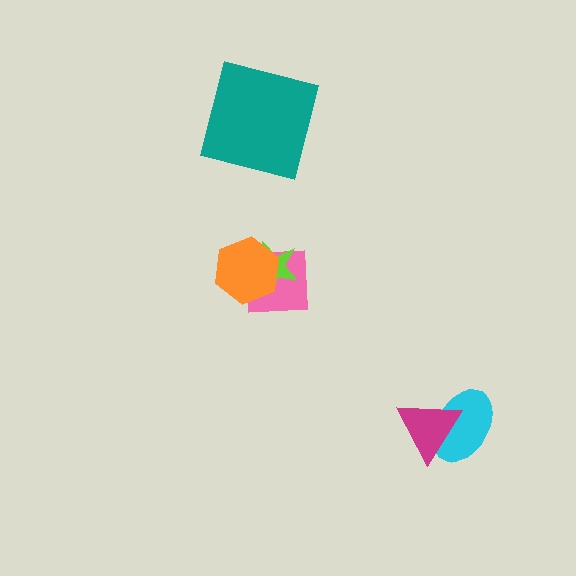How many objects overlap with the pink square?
2 objects overlap with the pink square.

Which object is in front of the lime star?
The orange hexagon is in front of the lime star.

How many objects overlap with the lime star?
2 objects overlap with the lime star.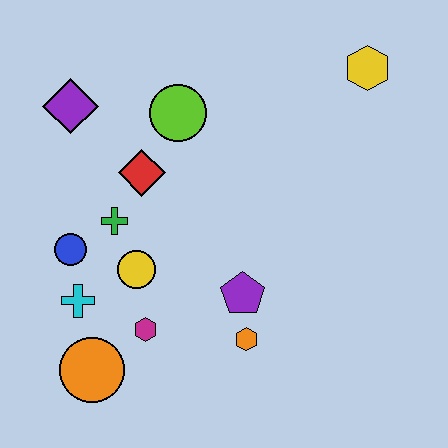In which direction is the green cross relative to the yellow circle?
The green cross is above the yellow circle.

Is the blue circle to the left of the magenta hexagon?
Yes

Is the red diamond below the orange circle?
No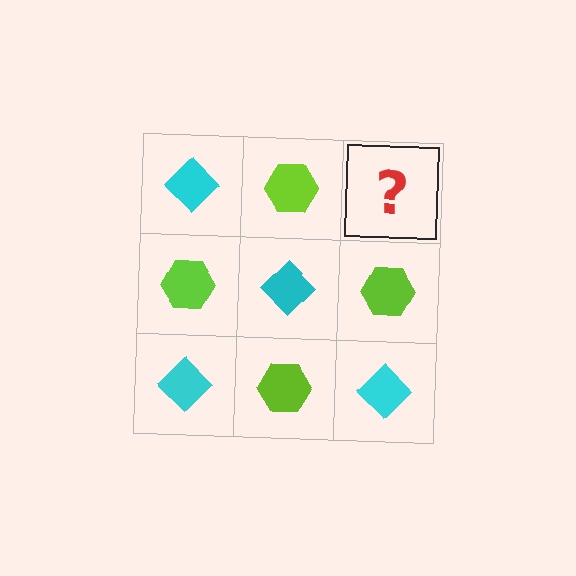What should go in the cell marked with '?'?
The missing cell should contain a cyan diamond.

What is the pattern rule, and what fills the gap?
The rule is that it alternates cyan diamond and lime hexagon in a checkerboard pattern. The gap should be filled with a cyan diamond.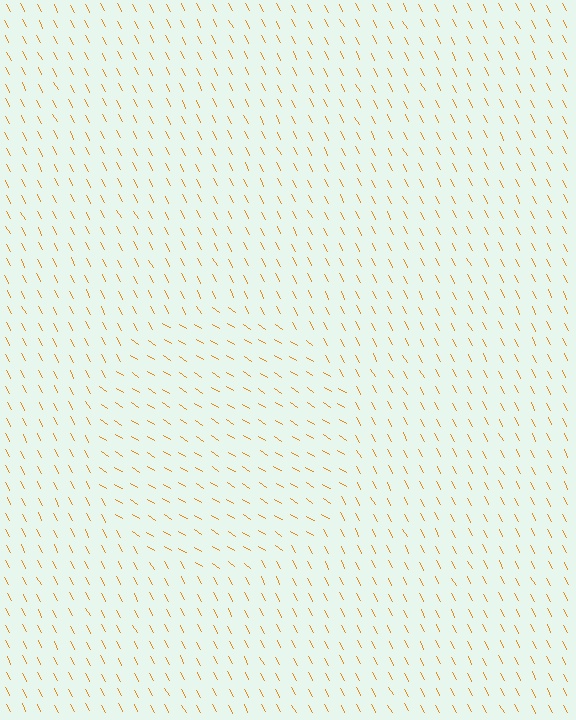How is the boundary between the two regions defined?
The boundary is defined purely by a change in line orientation (approximately 30 degrees difference). All lines are the same color and thickness.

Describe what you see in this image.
The image is filled with small orange line segments. A circle region in the image has lines oriented differently from the surrounding lines, creating a visible texture boundary.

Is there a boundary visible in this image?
Yes, there is a texture boundary formed by a change in line orientation.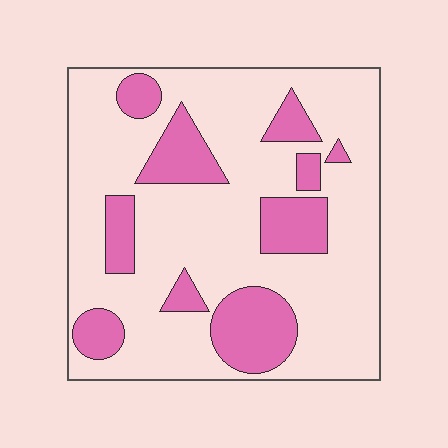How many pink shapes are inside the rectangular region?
10.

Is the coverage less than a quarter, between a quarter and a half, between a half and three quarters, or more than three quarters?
Less than a quarter.